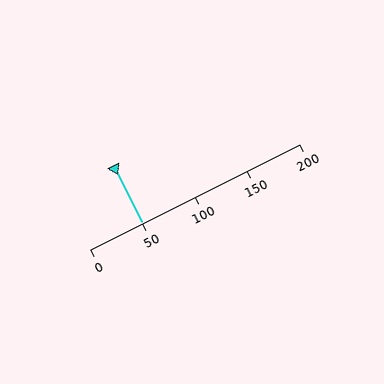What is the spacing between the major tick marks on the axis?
The major ticks are spaced 50 apart.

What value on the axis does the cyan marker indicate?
The marker indicates approximately 50.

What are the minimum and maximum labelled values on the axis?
The axis runs from 0 to 200.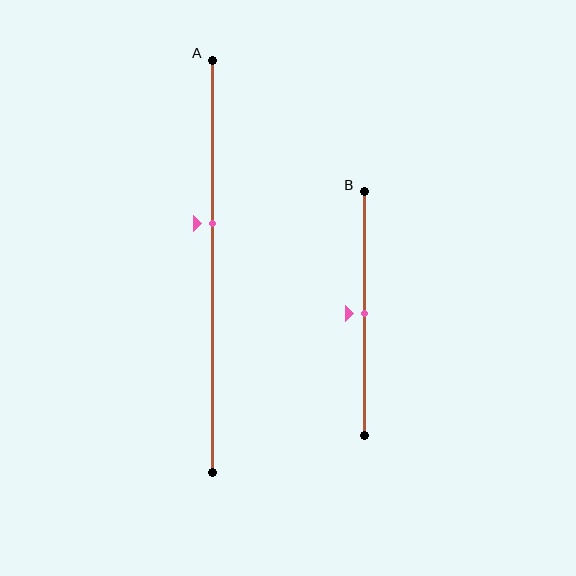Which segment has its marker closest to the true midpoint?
Segment B has its marker closest to the true midpoint.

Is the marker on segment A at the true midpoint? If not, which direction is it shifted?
No, the marker on segment A is shifted upward by about 10% of the segment length.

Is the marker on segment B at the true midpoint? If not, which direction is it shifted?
Yes, the marker on segment B is at the true midpoint.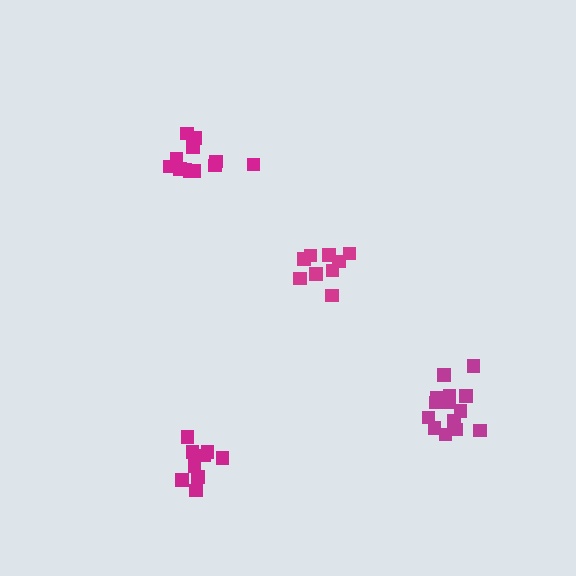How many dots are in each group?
Group 1: 14 dots, Group 2: 9 dots, Group 3: 9 dots, Group 4: 12 dots (44 total).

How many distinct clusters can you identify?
There are 4 distinct clusters.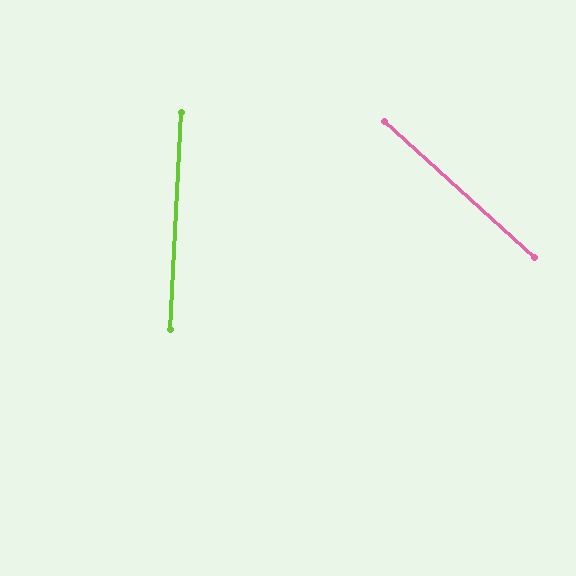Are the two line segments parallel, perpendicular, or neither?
Neither parallel nor perpendicular — they differ by about 51°.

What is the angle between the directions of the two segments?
Approximately 51 degrees.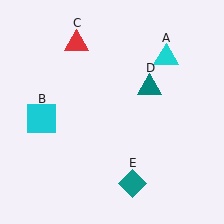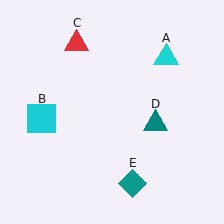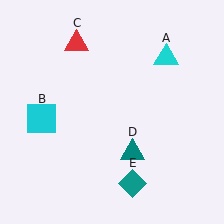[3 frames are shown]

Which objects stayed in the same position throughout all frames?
Cyan triangle (object A) and cyan square (object B) and red triangle (object C) and teal diamond (object E) remained stationary.